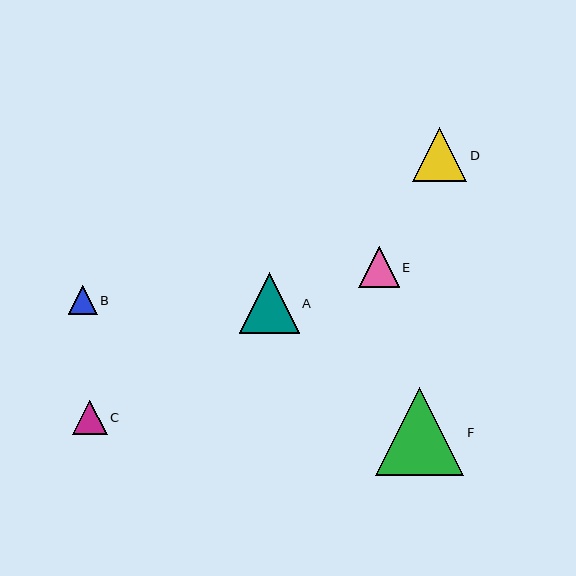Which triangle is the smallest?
Triangle B is the smallest with a size of approximately 29 pixels.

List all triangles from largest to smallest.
From largest to smallest: F, A, D, E, C, B.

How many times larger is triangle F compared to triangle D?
Triangle F is approximately 1.6 times the size of triangle D.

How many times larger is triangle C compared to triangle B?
Triangle C is approximately 1.2 times the size of triangle B.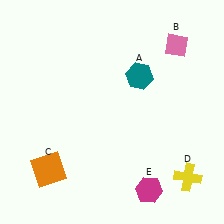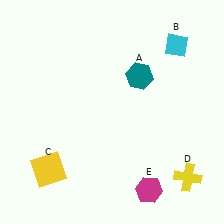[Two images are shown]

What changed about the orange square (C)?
In Image 1, C is orange. In Image 2, it changed to yellow.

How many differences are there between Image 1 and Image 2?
There are 2 differences between the two images.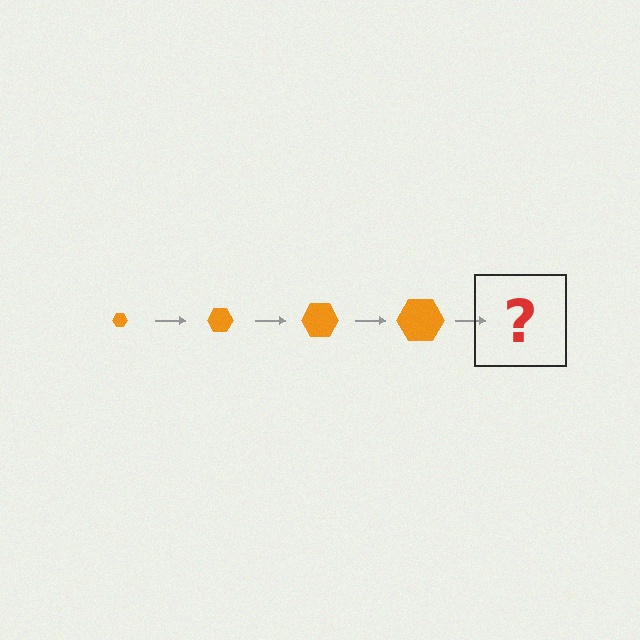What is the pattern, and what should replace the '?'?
The pattern is that the hexagon gets progressively larger each step. The '?' should be an orange hexagon, larger than the previous one.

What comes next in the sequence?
The next element should be an orange hexagon, larger than the previous one.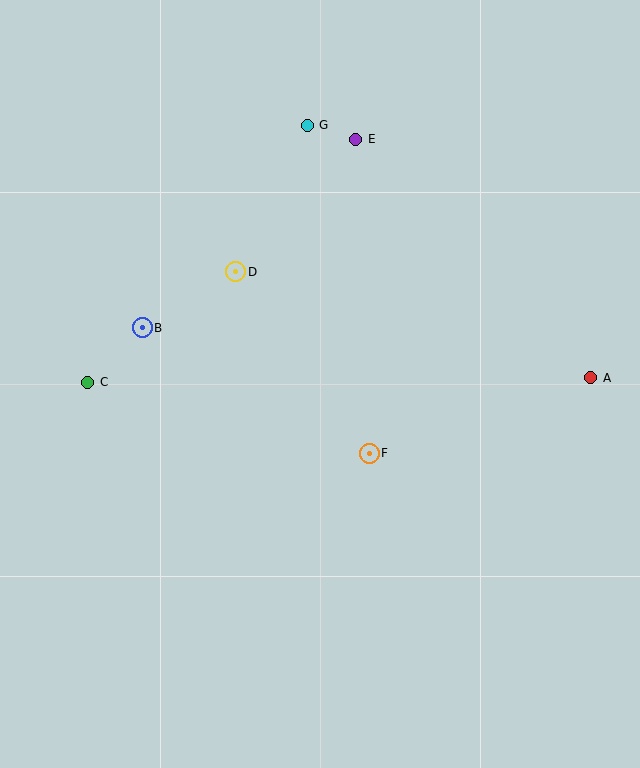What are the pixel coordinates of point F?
Point F is at (369, 453).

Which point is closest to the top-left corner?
Point G is closest to the top-left corner.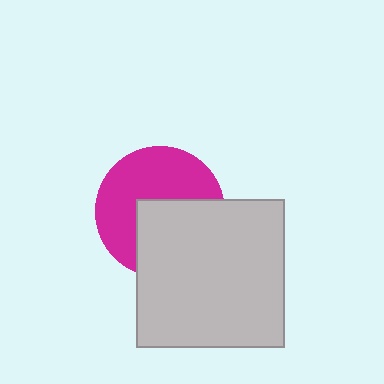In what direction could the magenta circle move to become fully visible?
The magenta circle could move toward the upper-left. That would shift it out from behind the light gray square entirely.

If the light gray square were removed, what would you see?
You would see the complete magenta circle.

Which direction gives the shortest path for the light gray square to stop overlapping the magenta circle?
Moving toward the lower-right gives the shortest separation.